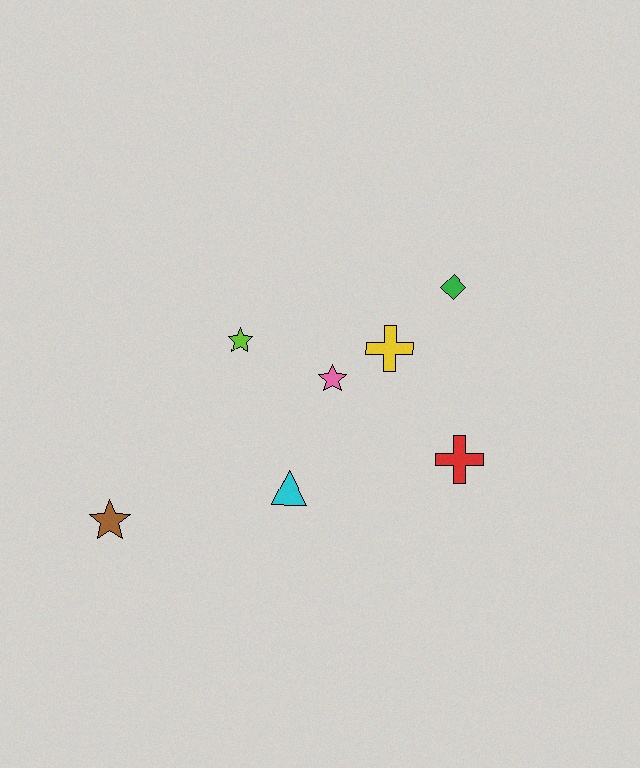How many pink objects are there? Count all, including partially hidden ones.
There is 1 pink object.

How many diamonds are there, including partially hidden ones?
There is 1 diamond.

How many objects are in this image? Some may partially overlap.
There are 7 objects.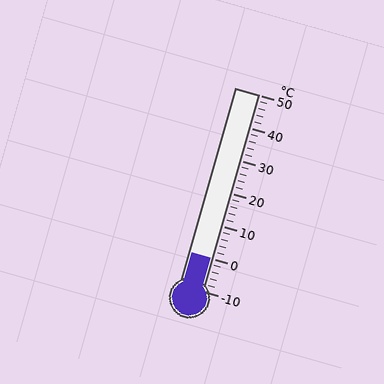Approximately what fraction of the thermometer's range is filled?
The thermometer is filled to approximately 15% of its range.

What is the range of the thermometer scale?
The thermometer scale ranges from -10°C to 50°C.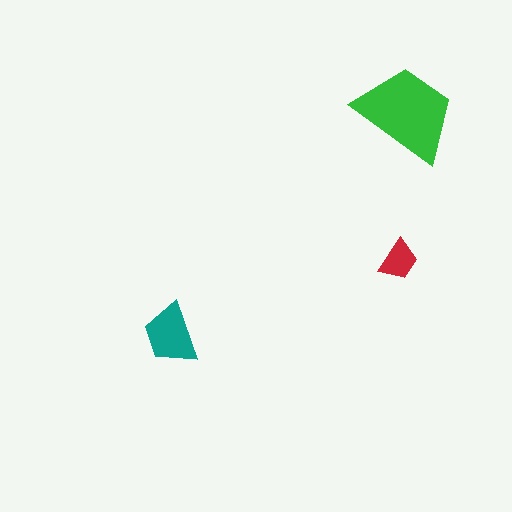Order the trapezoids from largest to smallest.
the green one, the teal one, the red one.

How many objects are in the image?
There are 3 objects in the image.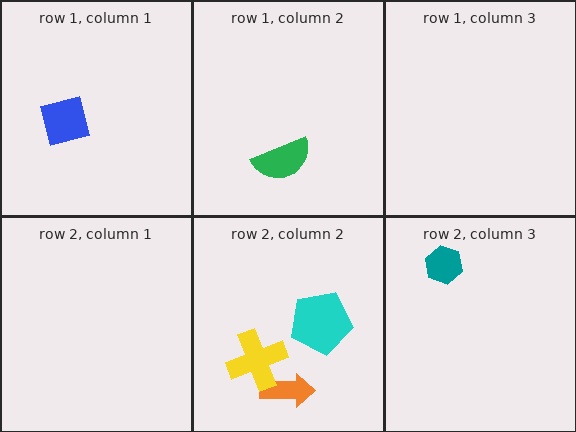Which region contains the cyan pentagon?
The row 2, column 2 region.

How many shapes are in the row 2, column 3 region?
1.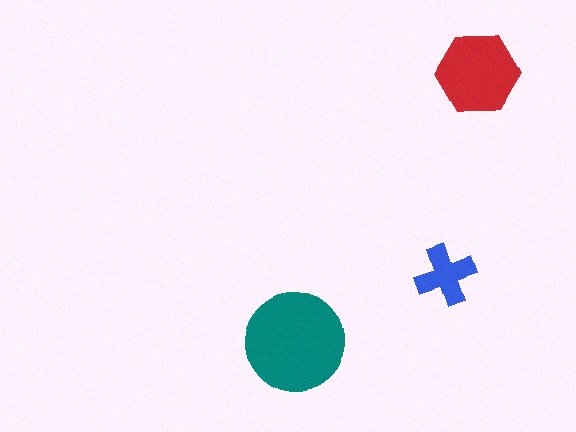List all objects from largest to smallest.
The teal circle, the red hexagon, the blue cross.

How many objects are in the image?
There are 3 objects in the image.